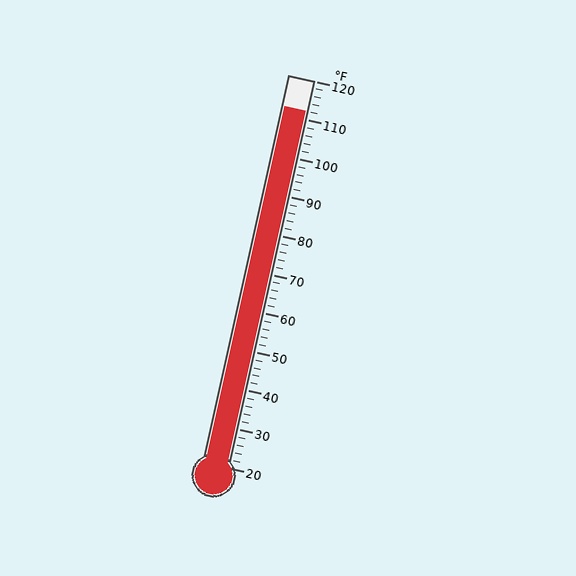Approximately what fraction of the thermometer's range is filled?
The thermometer is filled to approximately 90% of its range.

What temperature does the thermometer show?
The thermometer shows approximately 112°F.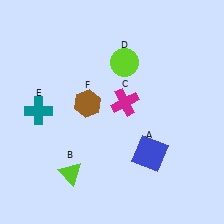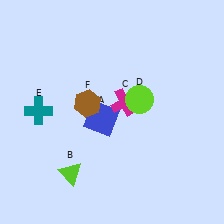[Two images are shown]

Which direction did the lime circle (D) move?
The lime circle (D) moved down.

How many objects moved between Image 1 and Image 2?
2 objects moved between the two images.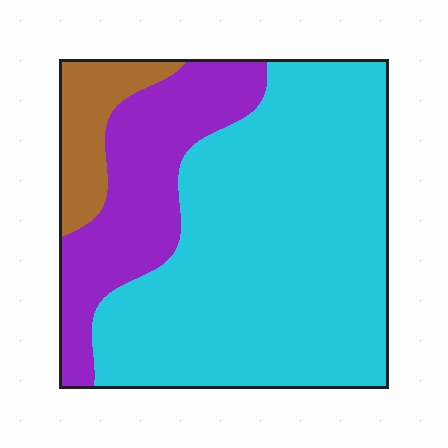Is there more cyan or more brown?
Cyan.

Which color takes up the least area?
Brown, at roughly 10%.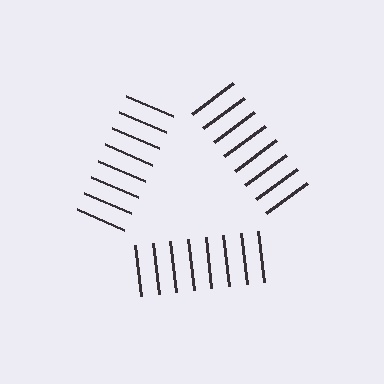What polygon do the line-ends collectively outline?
An illusory triangle — the line segments terminate on its edges but no continuous stroke is drawn.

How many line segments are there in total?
24 — 8 along each of the 3 edges.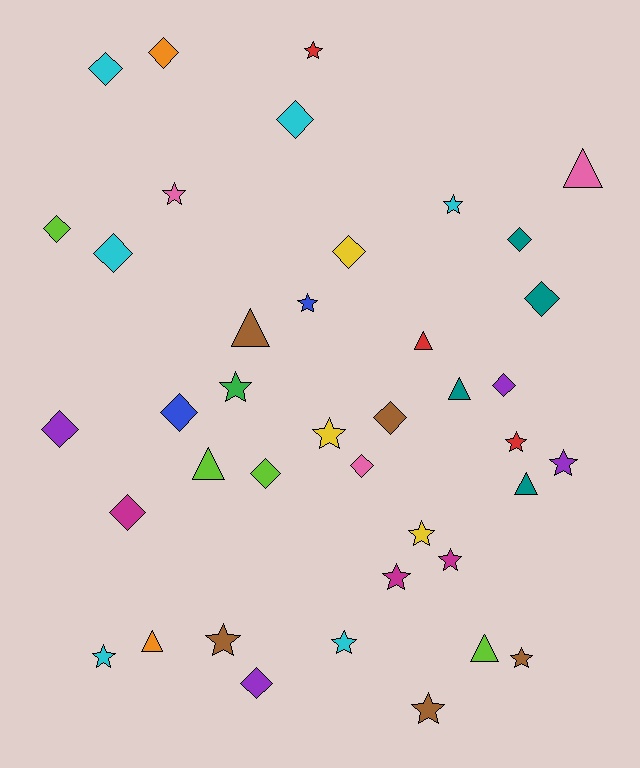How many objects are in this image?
There are 40 objects.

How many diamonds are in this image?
There are 16 diamonds.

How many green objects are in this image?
There is 1 green object.